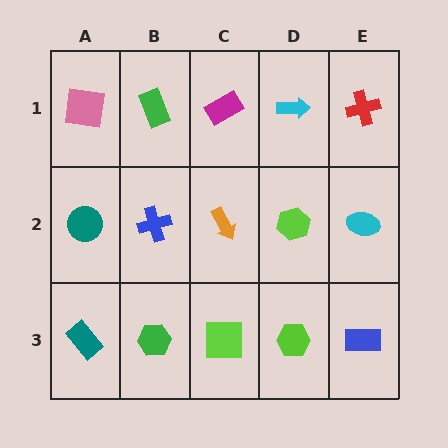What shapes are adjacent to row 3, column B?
A blue cross (row 2, column B), a teal rectangle (row 3, column A), a lime square (row 3, column C).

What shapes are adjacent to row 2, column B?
A green rectangle (row 1, column B), a green hexagon (row 3, column B), a teal circle (row 2, column A), an orange arrow (row 2, column C).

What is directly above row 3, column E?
A cyan ellipse.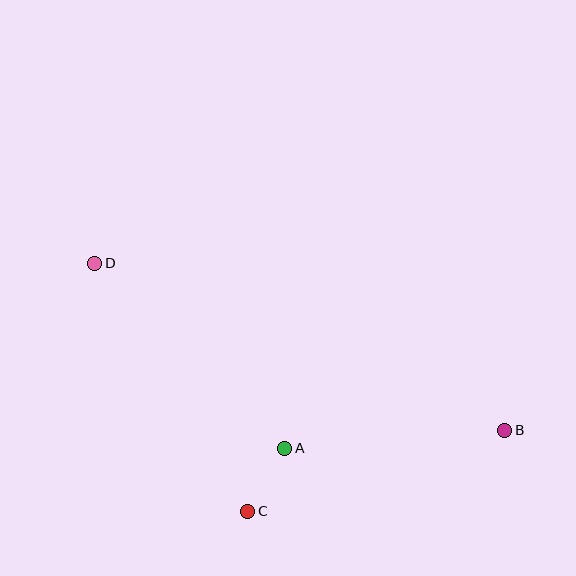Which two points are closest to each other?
Points A and C are closest to each other.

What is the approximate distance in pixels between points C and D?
The distance between C and D is approximately 291 pixels.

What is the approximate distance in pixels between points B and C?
The distance between B and C is approximately 270 pixels.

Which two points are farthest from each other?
Points B and D are farthest from each other.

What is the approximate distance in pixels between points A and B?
The distance between A and B is approximately 221 pixels.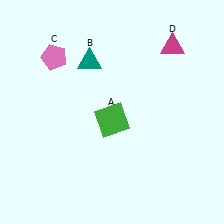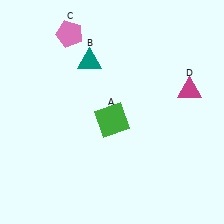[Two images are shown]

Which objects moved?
The objects that moved are: the pink pentagon (C), the magenta triangle (D).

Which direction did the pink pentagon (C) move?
The pink pentagon (C) moved up.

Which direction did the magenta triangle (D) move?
The magenta triangle (D) moved down.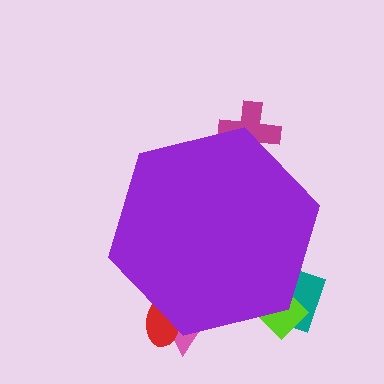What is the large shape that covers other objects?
A purple hexagon.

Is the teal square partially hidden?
Yes, the teal square is partially hidden behind the purple hexagon.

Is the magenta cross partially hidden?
Yes, the magenta cross is partially hidden behind the purple hexagon.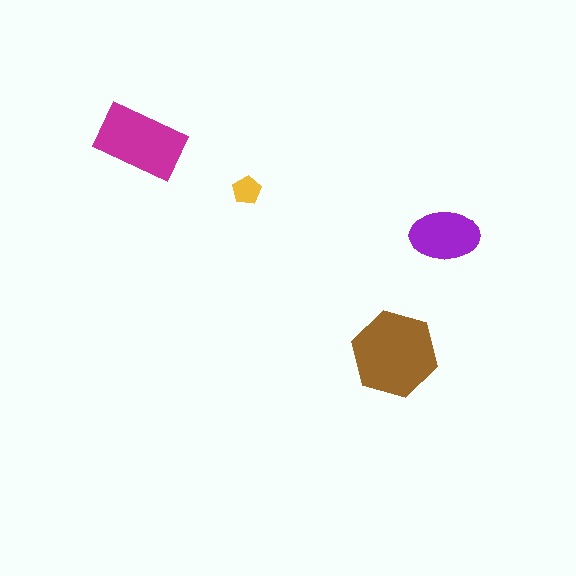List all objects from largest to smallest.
The brown hexagon, the magenta rectangle, the purple ellipse, the yellow pentagon.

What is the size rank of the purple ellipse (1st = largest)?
3rd.